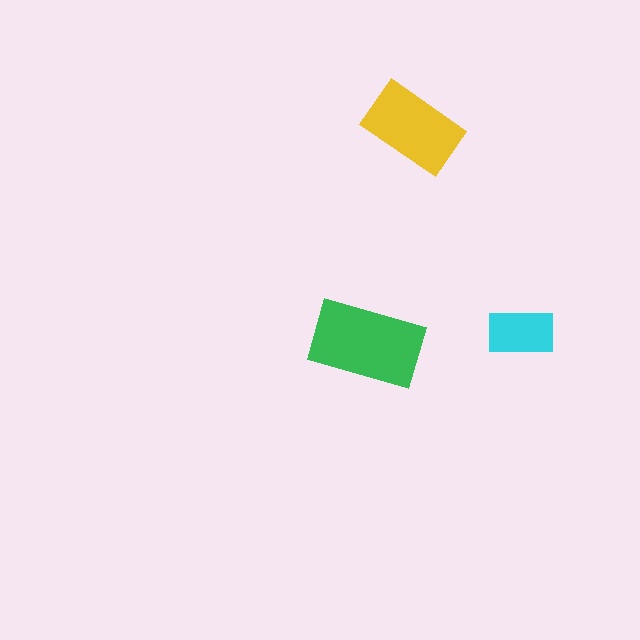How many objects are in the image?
There are 3 objects in the image.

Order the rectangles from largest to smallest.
the green one, the yellow one, the cyan one.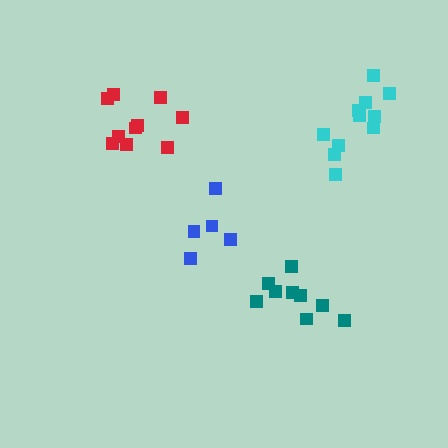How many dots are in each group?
Group 1: 5 dots, Group 2: 10 dots, Group 3: 11 dots, Group 4: 9 dots (35 total).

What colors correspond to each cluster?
The clusters are colored: blue, red, cyan, teal.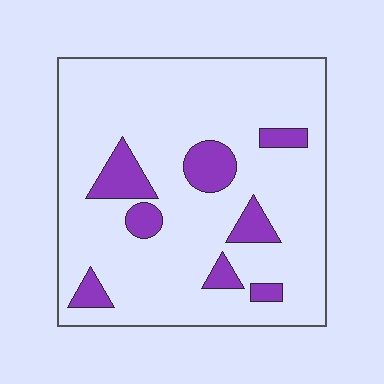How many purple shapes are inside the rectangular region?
8.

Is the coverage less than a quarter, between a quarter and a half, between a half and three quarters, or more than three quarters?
Less than a quarter.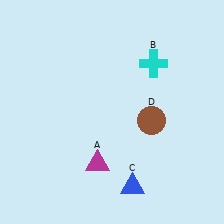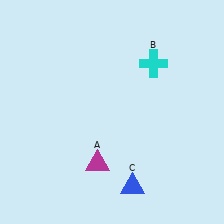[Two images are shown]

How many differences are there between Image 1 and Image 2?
There is 1 difference between the two images.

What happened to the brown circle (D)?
The brown circle (D) was removed in Image 2. It was in the bottom-right area of Image 1.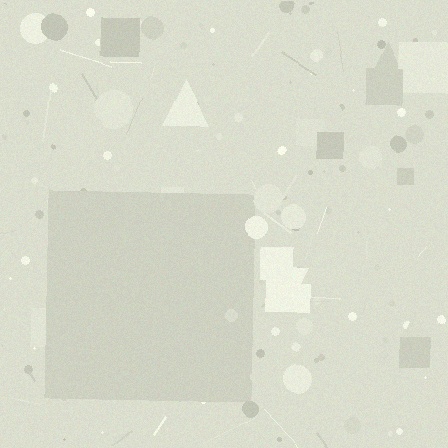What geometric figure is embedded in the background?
A square is embedded in the background.